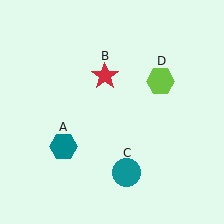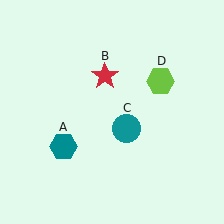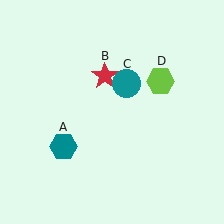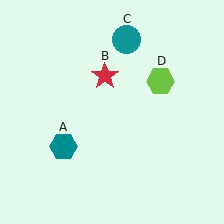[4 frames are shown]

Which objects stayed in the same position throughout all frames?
Teal hexagon (object A) and red star (object B) and lime hexagon (object D) remained stationary.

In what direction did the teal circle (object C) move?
The teal circle (object C) moved up.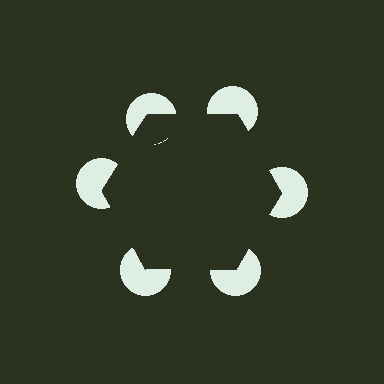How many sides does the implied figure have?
6 sides.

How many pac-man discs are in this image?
There are 6 — one at each vertex of the illusory hexagon.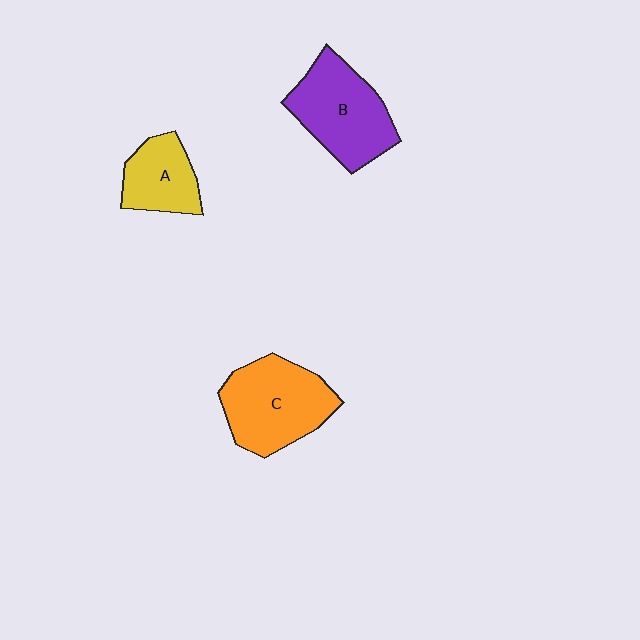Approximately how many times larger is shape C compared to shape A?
Approximately 1.6 times.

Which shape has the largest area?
Shape C (orange).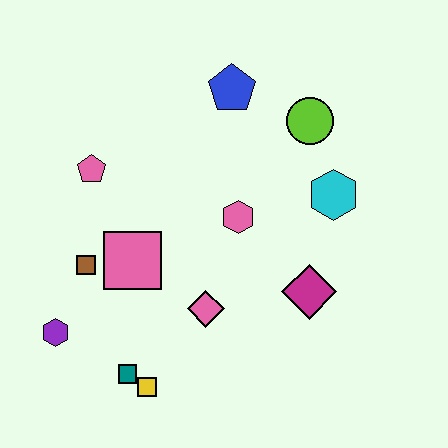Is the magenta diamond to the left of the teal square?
No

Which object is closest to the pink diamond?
The pink square is closest to the pink diamond.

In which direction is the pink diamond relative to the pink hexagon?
The pink diamond is below the pink hexagon.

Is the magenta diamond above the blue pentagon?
No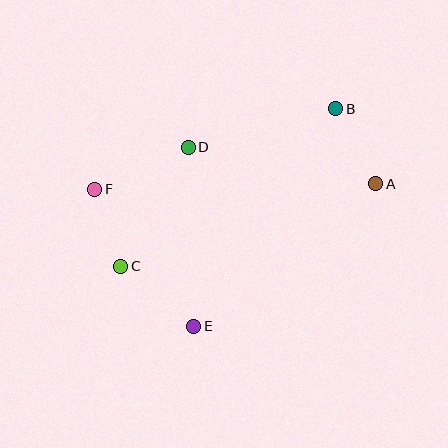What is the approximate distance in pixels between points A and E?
The distance between A and E is approximately 231 pixels.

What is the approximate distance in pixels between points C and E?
The distance between C and E is approximately 94 pixels.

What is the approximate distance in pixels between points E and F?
The distance between E and F is approximately 169 pixels.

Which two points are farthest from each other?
Points A and F are farthest from each other.